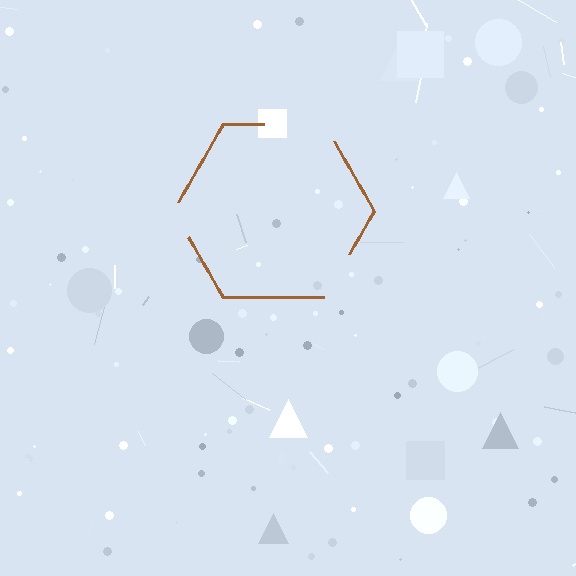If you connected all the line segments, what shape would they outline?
They would outline a hexagon.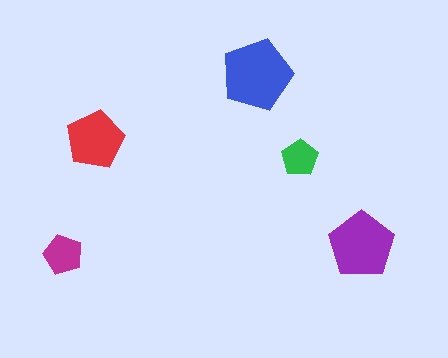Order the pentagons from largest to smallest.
the blue one, the purple one, the red one, the magenta one, the green one.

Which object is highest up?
The blue pentagon is topmost.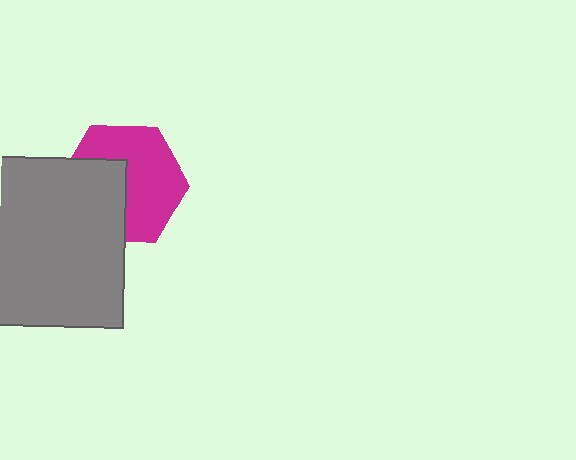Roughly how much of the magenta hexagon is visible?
About half of it is visible (roughly 60%).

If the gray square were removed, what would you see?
You would see the complete magenta hexagon.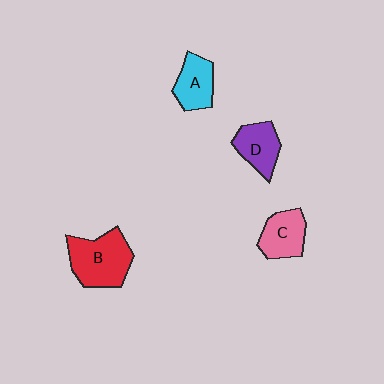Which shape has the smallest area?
Shape A (cyan).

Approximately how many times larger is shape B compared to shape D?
Approximately 1.6 times.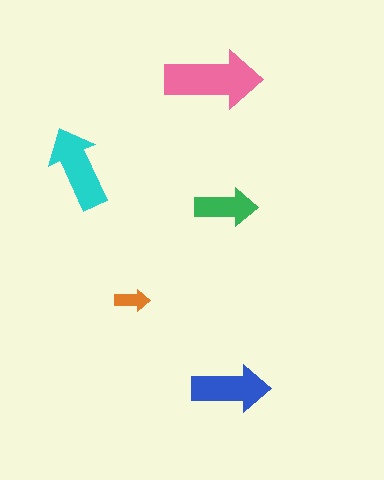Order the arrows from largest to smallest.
the pink one, the cyan one, the blue one, the green one, the orange one.